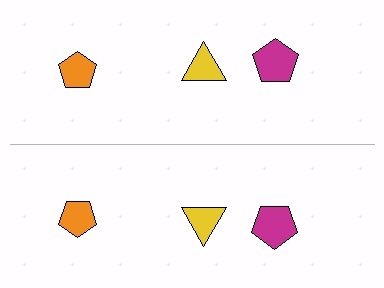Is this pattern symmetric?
Yes, this pattern has bilateral (reflection) symmetry.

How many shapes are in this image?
There are 6 shapes in this image.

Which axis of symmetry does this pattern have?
The pattern has a horizontal axis of symmetry running through the center of the image.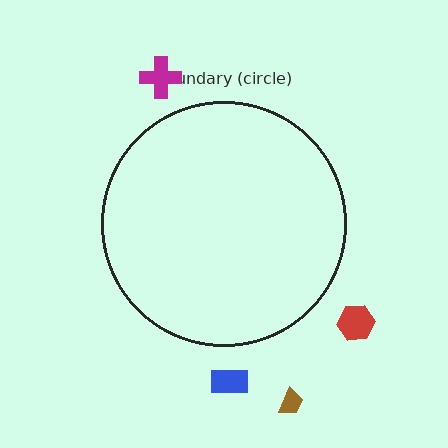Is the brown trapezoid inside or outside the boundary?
Outside.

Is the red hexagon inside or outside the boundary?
Outside.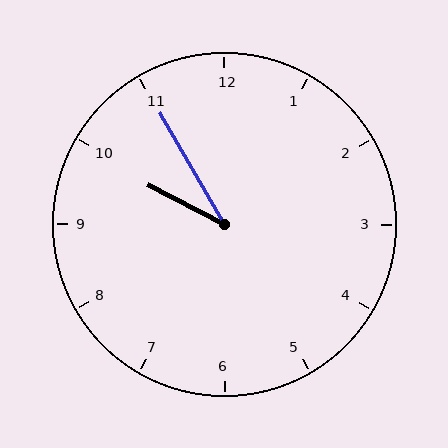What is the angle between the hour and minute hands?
Approximately 32 degrees.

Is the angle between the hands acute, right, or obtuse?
It is acute.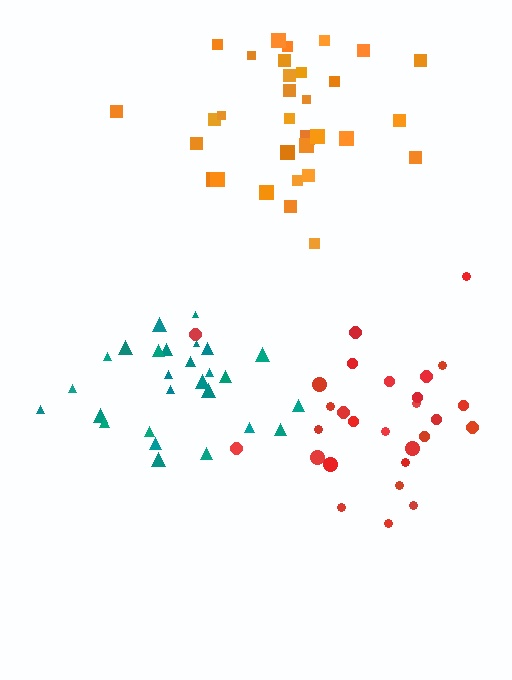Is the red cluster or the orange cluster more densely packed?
Red.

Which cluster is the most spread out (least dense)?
Teal.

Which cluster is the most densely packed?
Red.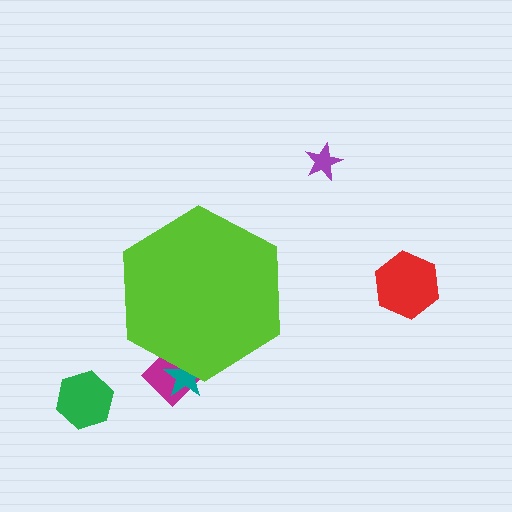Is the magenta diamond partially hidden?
Yes, the magenta diamond is partially hidden behind the lime hexagon.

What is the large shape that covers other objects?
A lime hexagon.